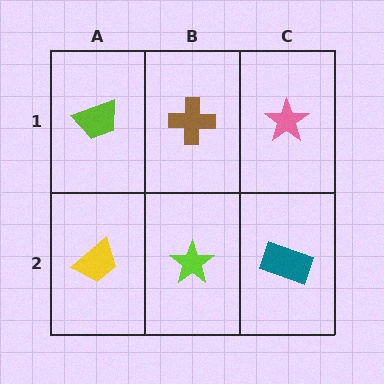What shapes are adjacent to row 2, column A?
A lime trapezoid (row 1, column A), a lime star (row 2, column B).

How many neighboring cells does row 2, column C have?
2.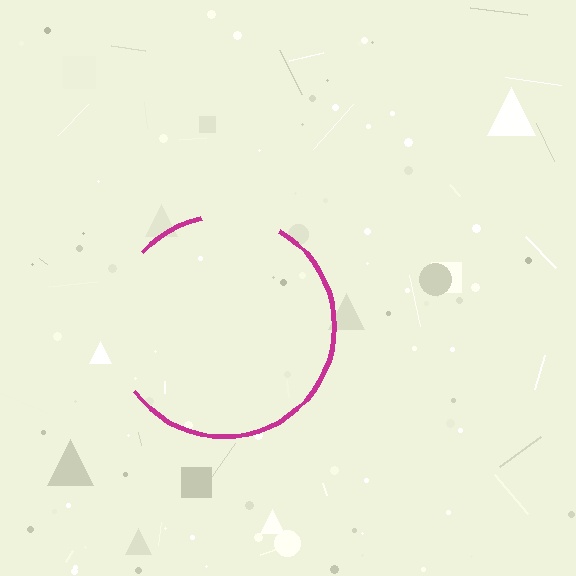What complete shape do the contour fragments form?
The contour fragments form a circle.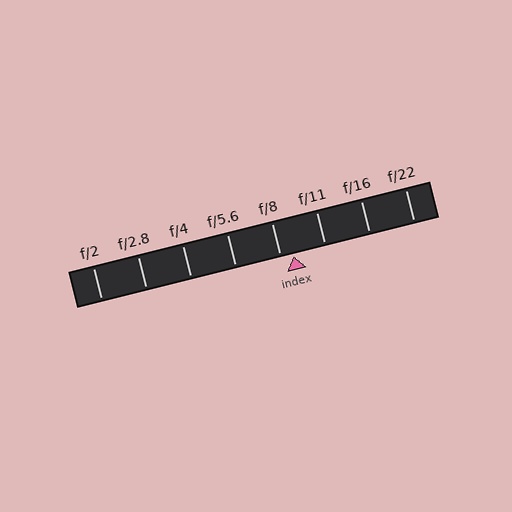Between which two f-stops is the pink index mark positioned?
The index mark is between f/8 and f/11.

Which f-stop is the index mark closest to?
The index mark is closest to f/8.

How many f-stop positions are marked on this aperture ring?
There are 8 f-stop positions marked.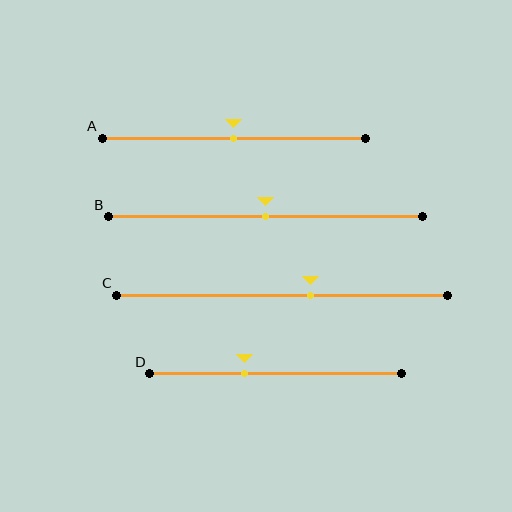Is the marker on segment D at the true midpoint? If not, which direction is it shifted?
No, the marker on segment D is shifted to the left by about 12% of the segment length.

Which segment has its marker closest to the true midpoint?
Segment A has its marker closest to the true midpoint.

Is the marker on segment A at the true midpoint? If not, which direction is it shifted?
Yes, the marker on segment A is at the true midpoint.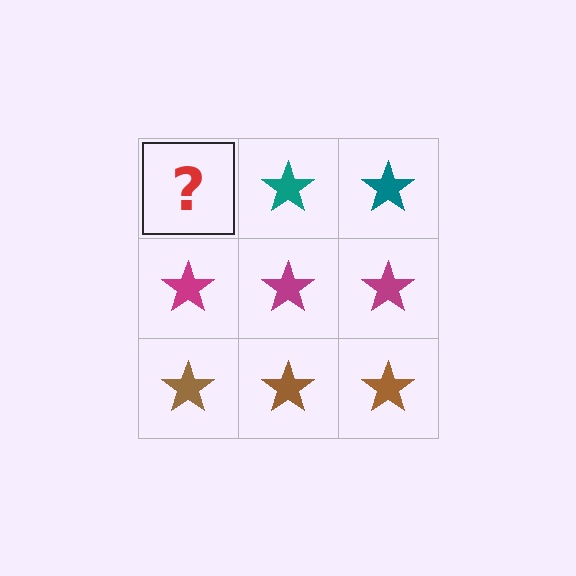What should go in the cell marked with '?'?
The missing cell should contain a teal star.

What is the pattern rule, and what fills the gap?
The rule is that each row has a consistent color. The gap should be filled with a teal star.